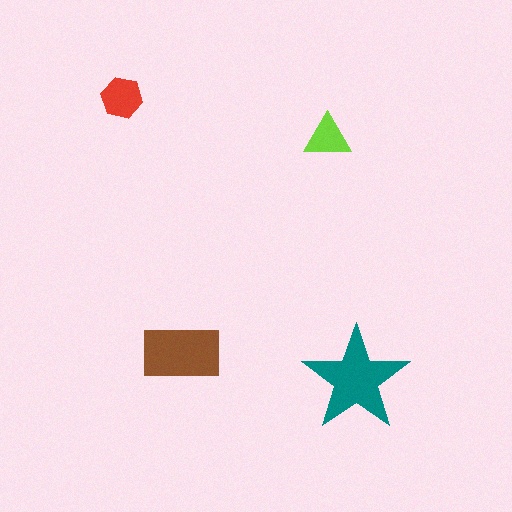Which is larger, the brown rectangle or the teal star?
The teal star.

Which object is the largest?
The teal star.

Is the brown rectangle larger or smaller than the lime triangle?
Larger.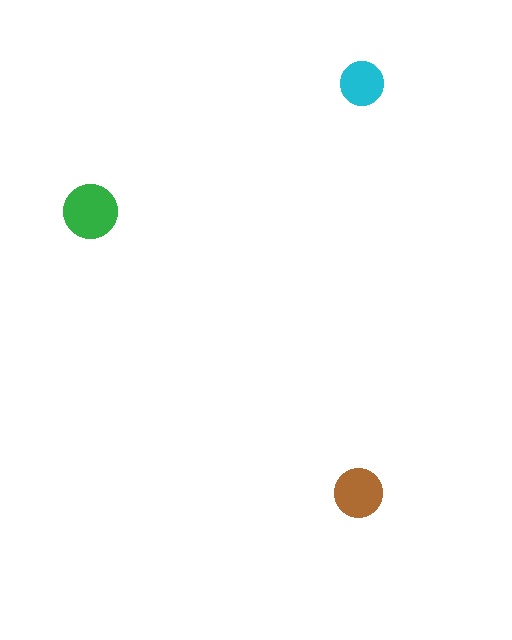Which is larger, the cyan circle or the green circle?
The green one.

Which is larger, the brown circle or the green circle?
The green one.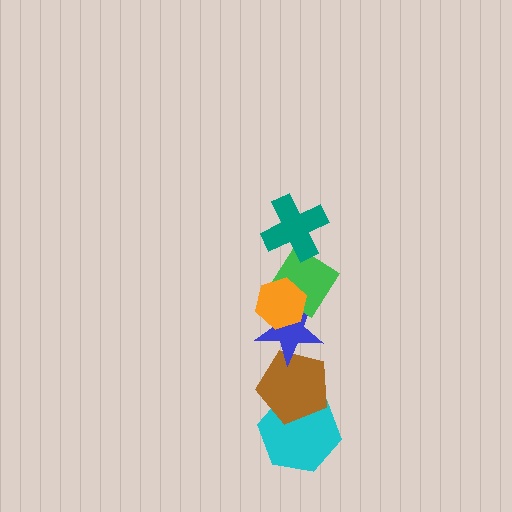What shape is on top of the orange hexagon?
The teal cross is on top of the orange hexagon.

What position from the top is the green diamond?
The green diamond is 3rd from the top.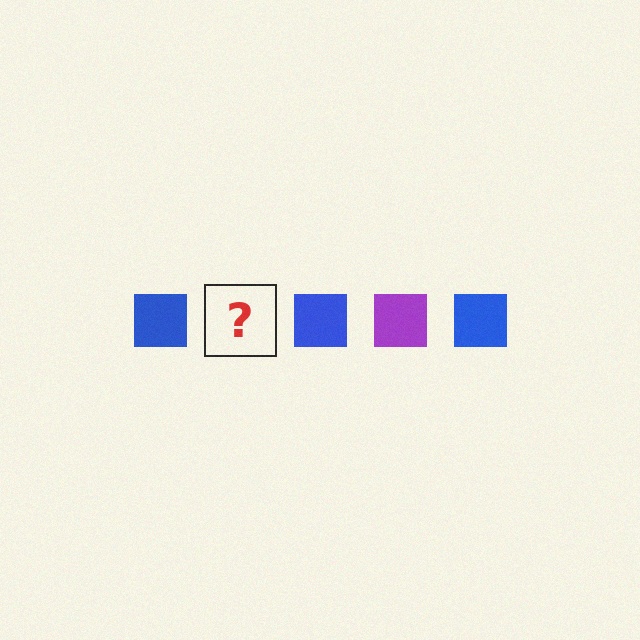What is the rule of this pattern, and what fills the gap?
The rule is that the pattern cycles through blue, purple squares. The gap should be filled with a purple square.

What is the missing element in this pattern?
The missing element is a purple square.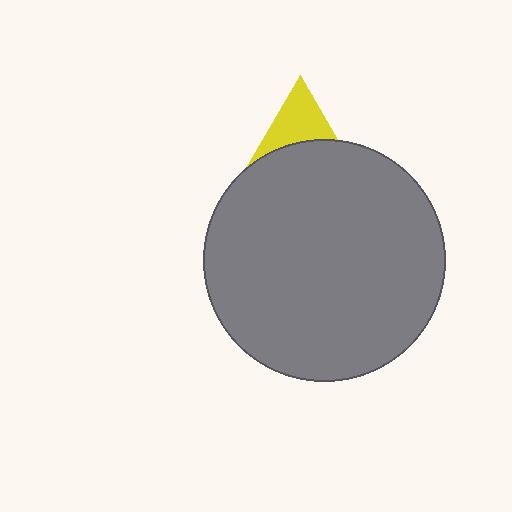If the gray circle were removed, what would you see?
You would see the complete yellow triangle.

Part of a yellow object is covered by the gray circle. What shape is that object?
It is a triangle.